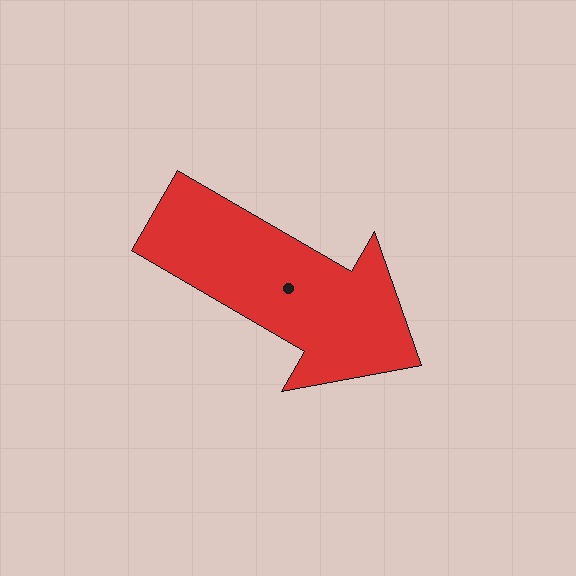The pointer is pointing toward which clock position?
Roughly 4 o'clock.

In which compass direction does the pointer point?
Southeast.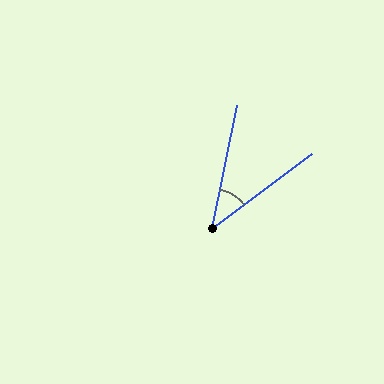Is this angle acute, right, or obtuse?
It is acute.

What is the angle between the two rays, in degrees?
Approximately 42 degrees.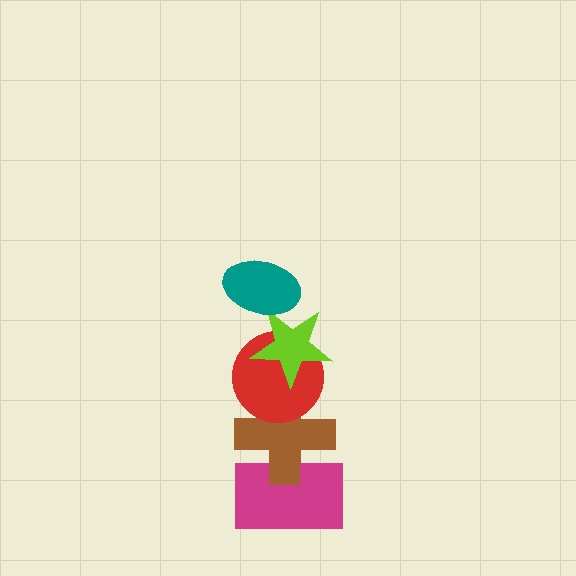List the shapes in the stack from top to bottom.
From top to bottom: the teal ellipse, the lime star, the red circle, the brown cross, the magenta rectangle.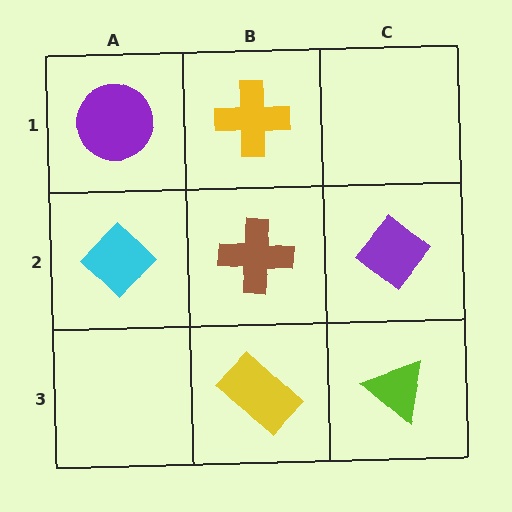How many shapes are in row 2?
3 shapes.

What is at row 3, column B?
A yellow rectangle.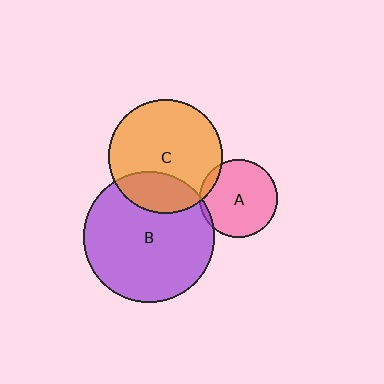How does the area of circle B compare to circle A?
Approximately 2.9 times.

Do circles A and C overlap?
Yes.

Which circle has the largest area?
Circle B (purple).